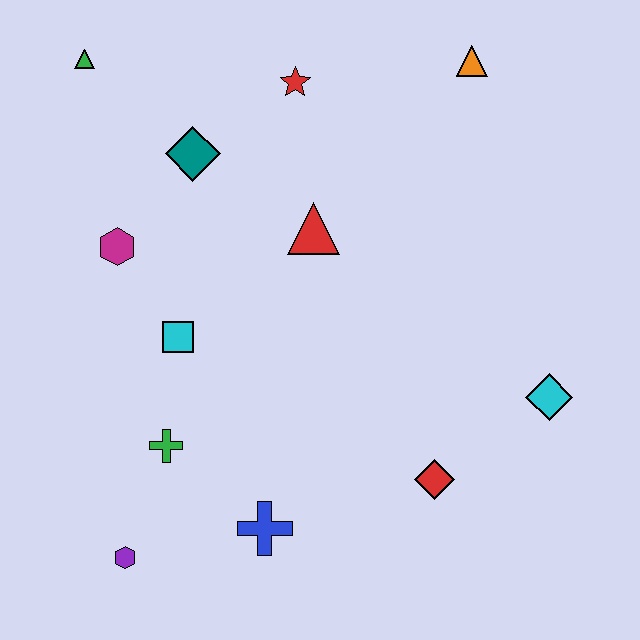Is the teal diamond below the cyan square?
No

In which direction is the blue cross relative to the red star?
The blue cross is below the red star.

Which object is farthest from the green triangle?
The cyan diamond is farthest from the green triangle.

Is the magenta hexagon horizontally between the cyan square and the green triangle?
Yes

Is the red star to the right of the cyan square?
Yes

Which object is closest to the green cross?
The cyan square is closest to the green cross.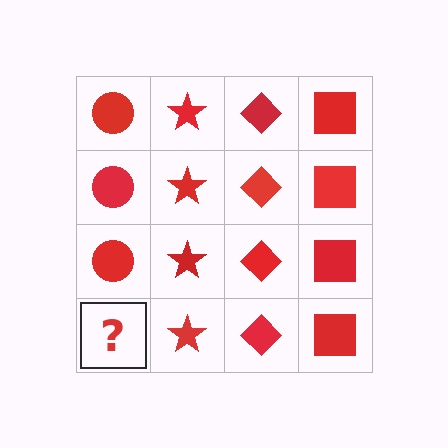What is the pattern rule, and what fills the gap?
The rule is that each column has a consistent shape. The gap should be filled with a red circle.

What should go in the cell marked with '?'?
The missing cell should contain a red circle.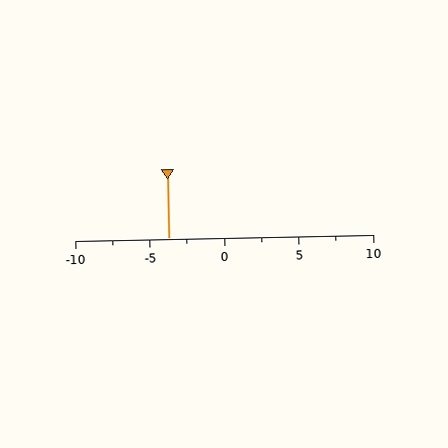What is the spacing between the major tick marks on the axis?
The major ticks are spaced 5 apart.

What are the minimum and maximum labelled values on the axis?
The axis runs from -10 to 10.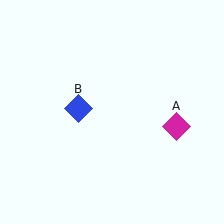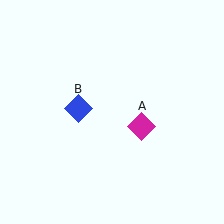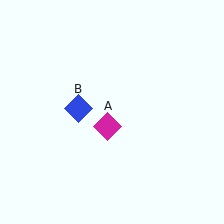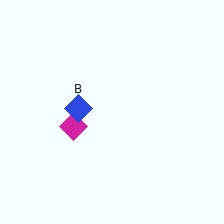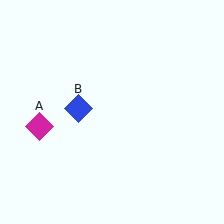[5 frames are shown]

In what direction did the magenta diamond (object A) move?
The magenta diamond (object A) moved left.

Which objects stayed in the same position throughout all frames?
Blue diamond (object B) remained stationary.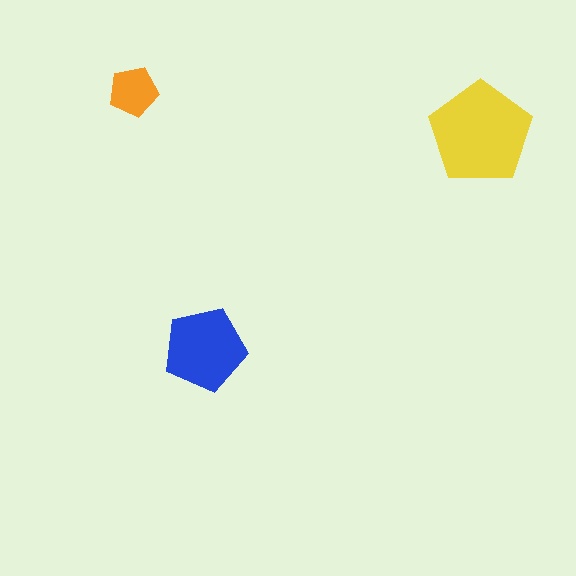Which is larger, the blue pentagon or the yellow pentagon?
The yellow one.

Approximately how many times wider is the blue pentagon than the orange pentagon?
About 1.5 times wider.